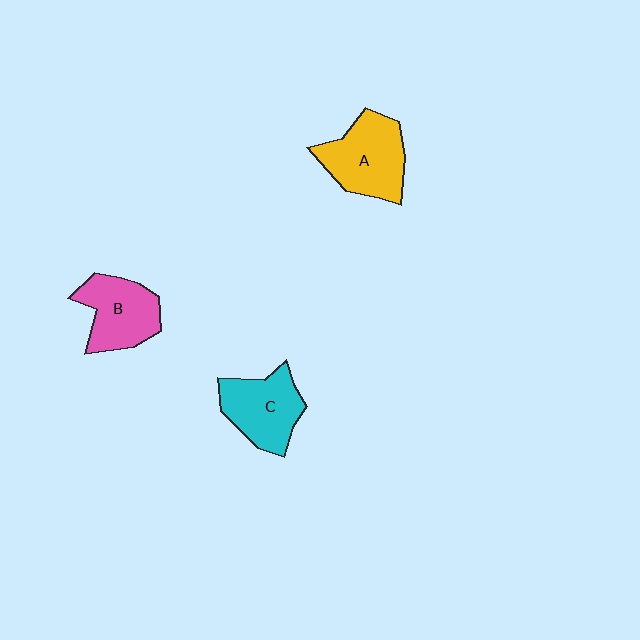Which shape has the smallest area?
Shape B (pink).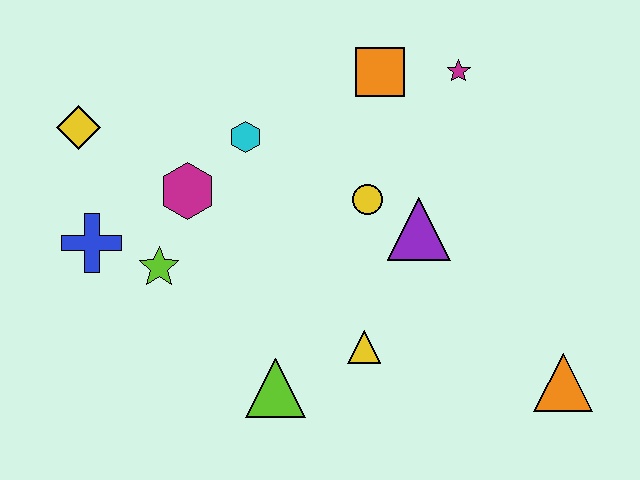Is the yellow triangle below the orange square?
Yes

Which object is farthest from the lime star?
The orange triangle is farthest from the lime star.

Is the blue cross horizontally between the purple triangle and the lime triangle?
No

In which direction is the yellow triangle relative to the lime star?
The yellow triangle is to the right of the lime star.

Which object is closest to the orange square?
The magenta star is closest to the orange square.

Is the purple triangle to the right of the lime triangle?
Yes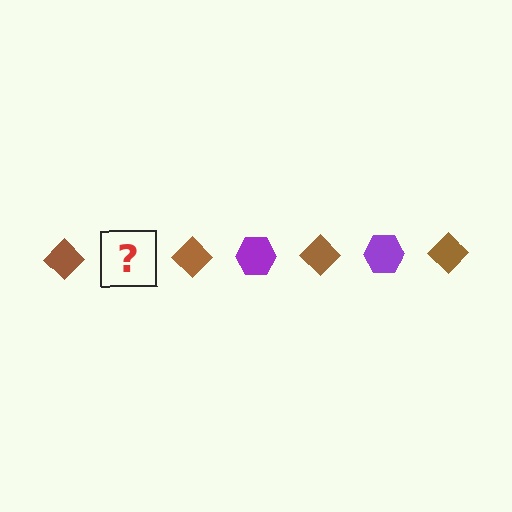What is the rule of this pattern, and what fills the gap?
The rule is that the pattern alternates between brown diamond and purple hexagon. The gap should be filled with a purple hexagon.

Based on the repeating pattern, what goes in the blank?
The blank should be a purple hexagon.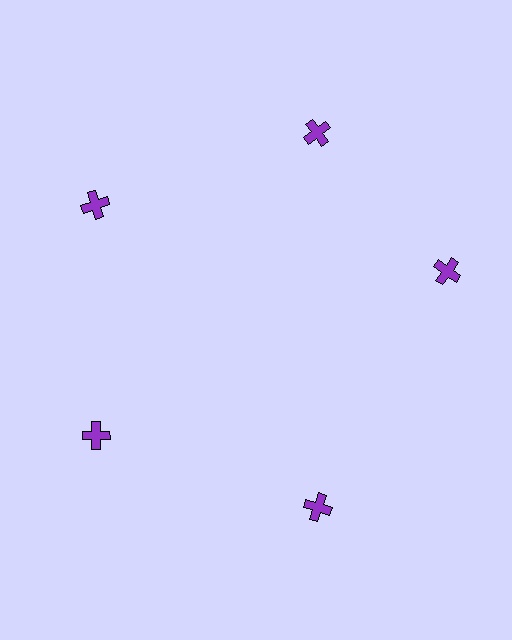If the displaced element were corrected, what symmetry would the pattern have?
It would have 5-fold rotational symmetry — the pattern would map onto itself every 72 degrees.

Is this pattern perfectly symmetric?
No. The 5 purple crosses are arranged in a ring, but one element near the 3 o'clock position is rotated out of alignment along the ring, breaking the 5-fold rotational symmetry.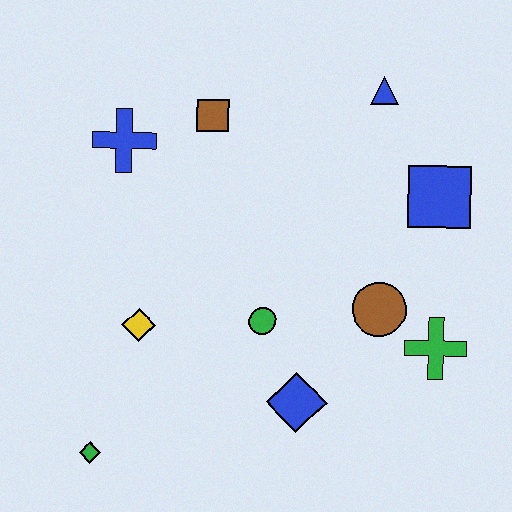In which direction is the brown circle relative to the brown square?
The brown circle is below the brown square.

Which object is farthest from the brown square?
The green diamond is farthest from the brown square.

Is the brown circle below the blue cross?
Yes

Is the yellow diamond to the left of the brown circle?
Yes